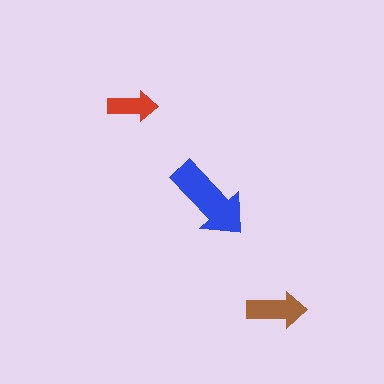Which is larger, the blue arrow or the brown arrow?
The blue one.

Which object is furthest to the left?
The red arrow is leftmost.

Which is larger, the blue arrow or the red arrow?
The blue one.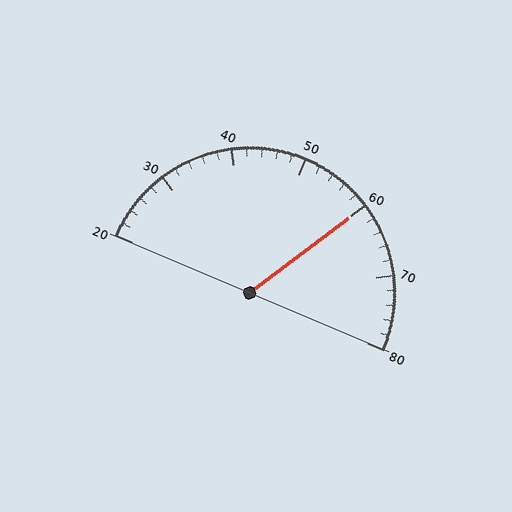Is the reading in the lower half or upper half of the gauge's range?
The reading is in the upper half of the range (20 to 80).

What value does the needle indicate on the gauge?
The needle indicates approximately 60.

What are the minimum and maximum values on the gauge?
The gauge ranges from 20 to 80.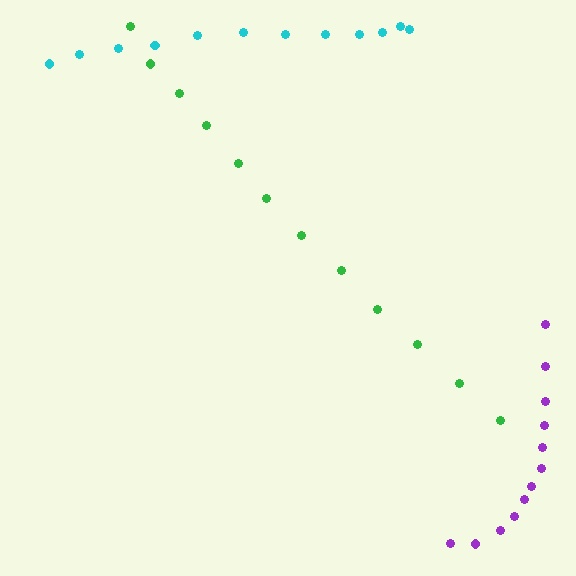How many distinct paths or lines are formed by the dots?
There are 3 distinct paths.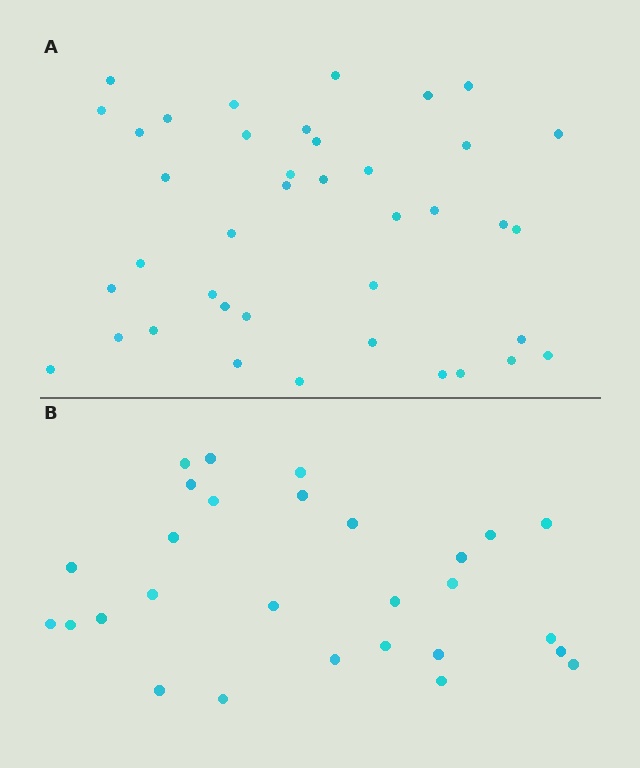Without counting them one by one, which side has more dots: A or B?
Region A (the top region) has more dots.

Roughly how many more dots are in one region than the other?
Region A has roughly 12 or so more dots than region B.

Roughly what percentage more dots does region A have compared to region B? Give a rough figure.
About 45% more.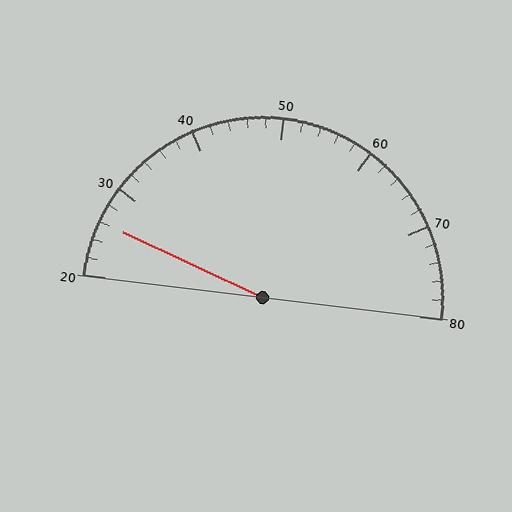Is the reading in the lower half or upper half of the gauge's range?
The reading is in the lower half of the range (20 to 80).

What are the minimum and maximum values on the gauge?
The gauge ranges from 20 to 80.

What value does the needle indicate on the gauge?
The needle indicates approximately 26.